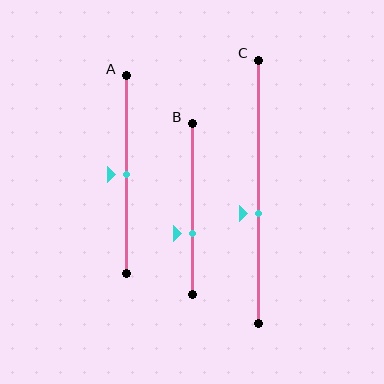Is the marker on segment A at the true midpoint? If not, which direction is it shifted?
Yes, the marker on segment A is at the true midpoint.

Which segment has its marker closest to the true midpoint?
Segment A has its marker closest to the true midpoint.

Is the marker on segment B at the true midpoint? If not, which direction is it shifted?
No, the marker on segment B is shifted downward by about 14% of the segment length.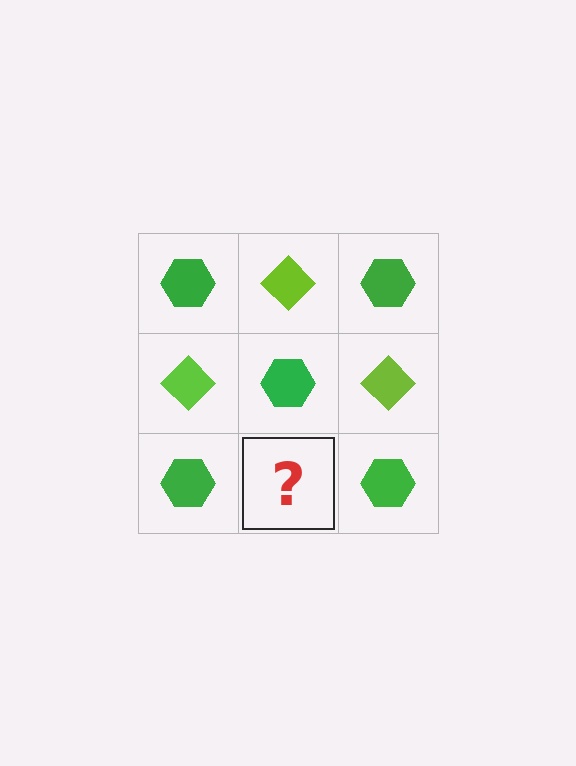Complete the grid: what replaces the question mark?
The question mark should be replaced with a lime diamond.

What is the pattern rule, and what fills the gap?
The rule is that it alternates green hexagon and lime diamond in a checkerboard pattern. The gap should be filled with a lime diamond.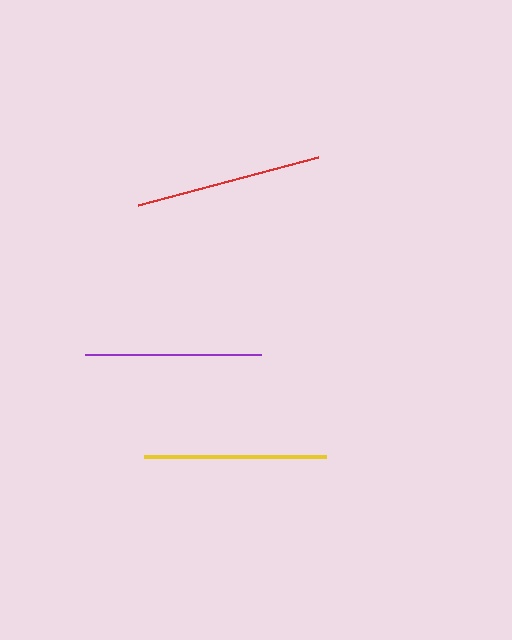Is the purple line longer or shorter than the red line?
The red line is longer than the purple line.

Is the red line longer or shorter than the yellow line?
The red line is longer than the yellow line.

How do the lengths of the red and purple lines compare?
The red and purple lines are approximately the same length.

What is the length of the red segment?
The red segment is approximately 187 pixels long.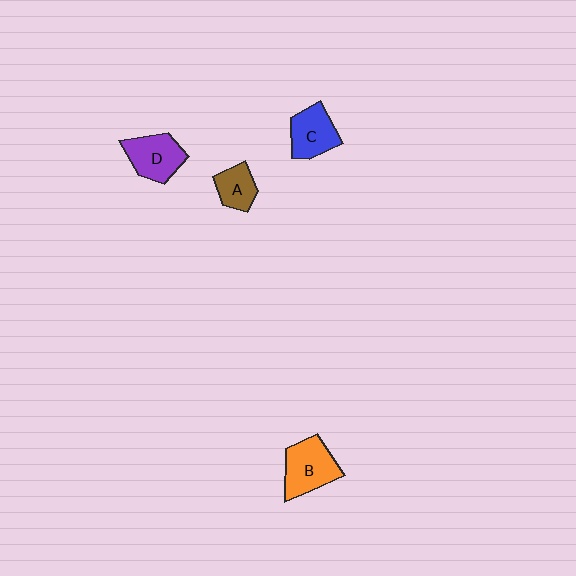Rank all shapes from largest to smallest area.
From largest to smallest: B (orange), D (purple), C (blue), A (brown).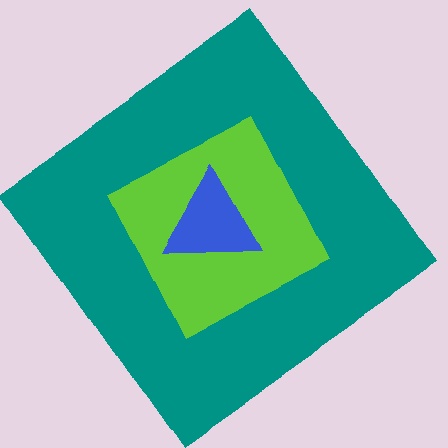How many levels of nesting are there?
3.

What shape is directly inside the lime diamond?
The blue triangle.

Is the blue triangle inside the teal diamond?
Yes.